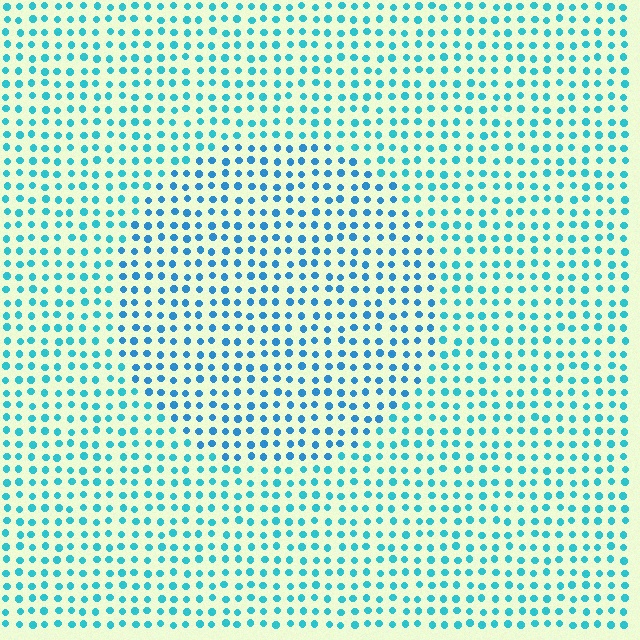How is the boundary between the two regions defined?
The boundary is defined purely by a slight shift in hue (about 21 degrees). Spacing, size, and orientation are identical on both sides.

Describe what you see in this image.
The image is filled with small cyan elements in a uniform arrangement. A circle-shaped region is visible where the elements are tinted to a slightly different hue, forming a subtle color boundary.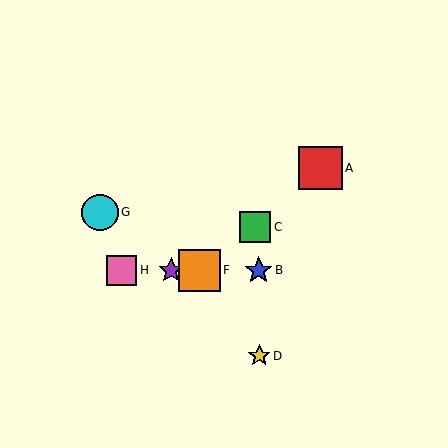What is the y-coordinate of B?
Object B is at y≈270.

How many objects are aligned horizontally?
4 objects (B, E, F, H) are aligned horizontally.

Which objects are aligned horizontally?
Objects B, E, F, H are aligned horizontally.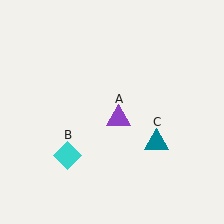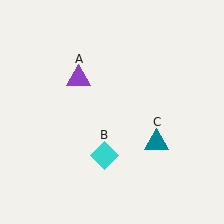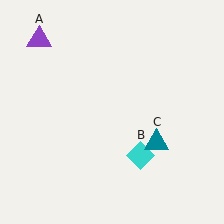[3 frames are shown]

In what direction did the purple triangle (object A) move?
The purple triangle (object A) moved up and to the left.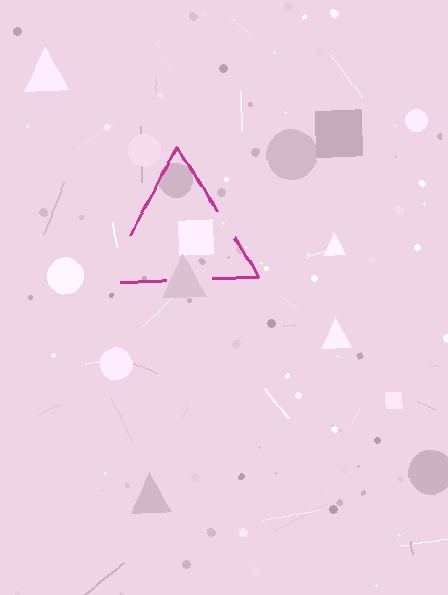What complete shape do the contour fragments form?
The contour fragments form a triangle.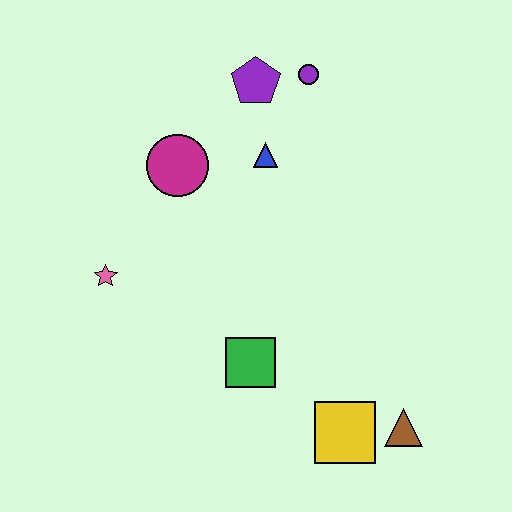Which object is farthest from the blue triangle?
The brown triangle is farthest from the blue triangle.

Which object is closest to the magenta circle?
The blue triangle is closest to the magenta circle.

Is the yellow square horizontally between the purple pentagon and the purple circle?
No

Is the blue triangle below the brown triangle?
No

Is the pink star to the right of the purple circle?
No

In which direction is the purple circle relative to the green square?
The purple circle is above the green square.